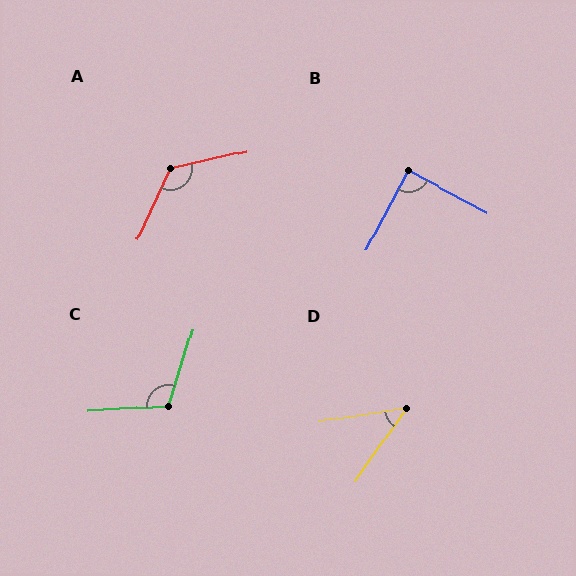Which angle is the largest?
A, at approximately 127 degrees.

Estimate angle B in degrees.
Approximately 90 degrees.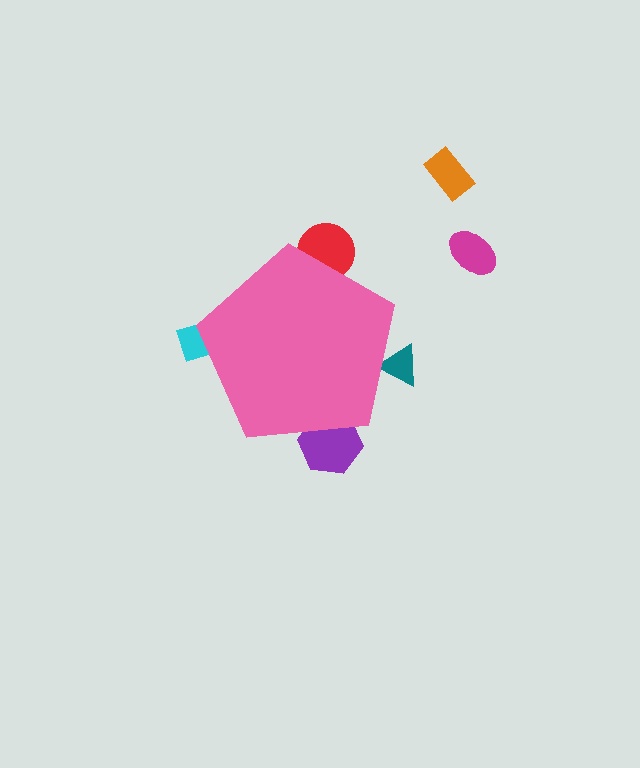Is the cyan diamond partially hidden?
Yes, the cyan diamond is partially hidden behind the pink pentagon.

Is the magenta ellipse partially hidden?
No, the magenta ellipse is fully visible.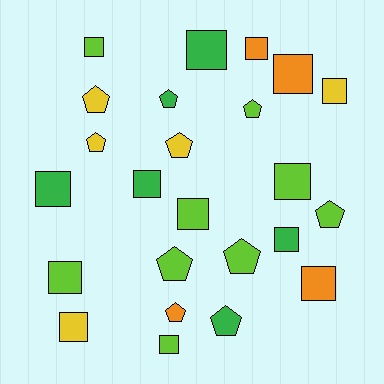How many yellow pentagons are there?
There are 3 yellow pentagons.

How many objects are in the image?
There are 24 objects.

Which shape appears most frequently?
Square, with 14 objects.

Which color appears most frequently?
Lime, with 9 objects.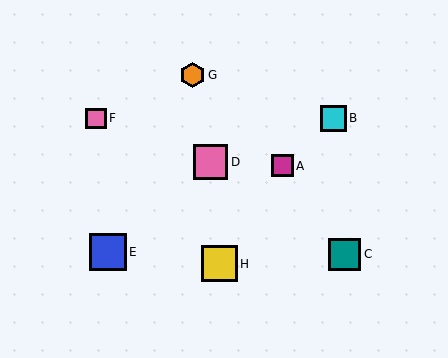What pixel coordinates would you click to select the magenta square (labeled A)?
Click at (282, 166) to select the magenta square A.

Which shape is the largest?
The blue square (labeled E) is the largest.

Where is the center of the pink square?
The center of the pink square is at (96, 118).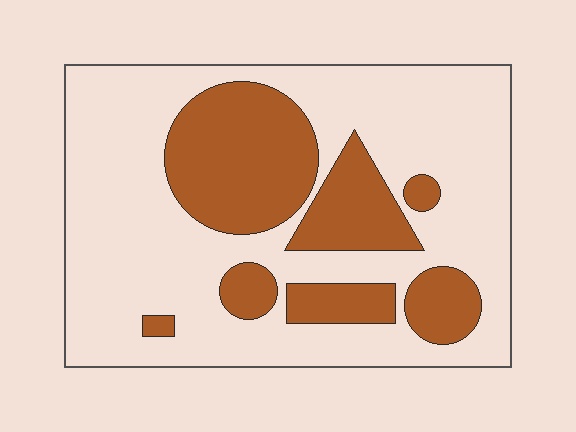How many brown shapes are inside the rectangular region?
7.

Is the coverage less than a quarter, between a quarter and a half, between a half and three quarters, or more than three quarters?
Between a quarter and a half.